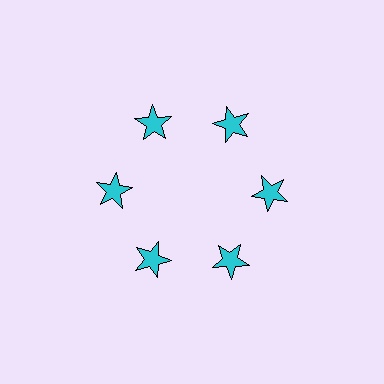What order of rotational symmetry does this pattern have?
This pattern has 6-fold rotational symmetry.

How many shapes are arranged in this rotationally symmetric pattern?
There are 6 shapes, arranged in 6 groups of 1.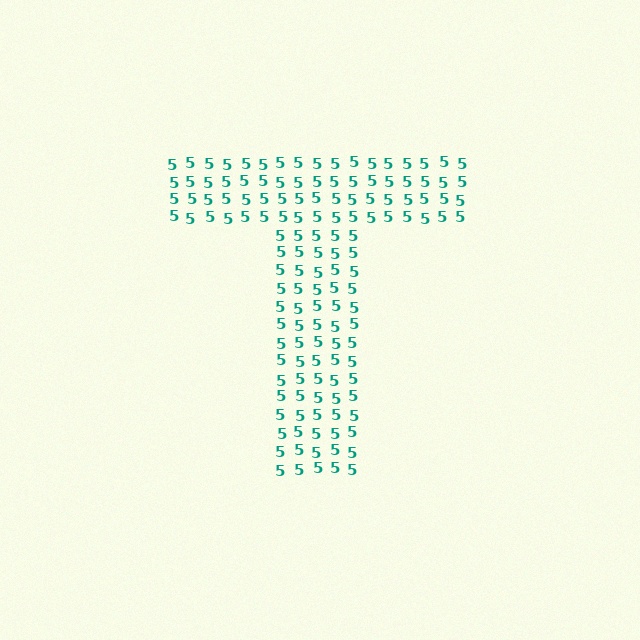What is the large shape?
The large shape is the letter T.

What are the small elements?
The small elements are digit 5's.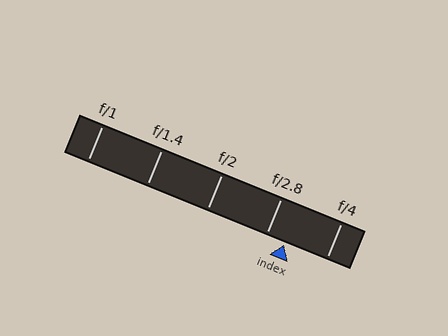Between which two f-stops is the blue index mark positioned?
The index mark is between f/2.8 and f/4.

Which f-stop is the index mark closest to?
The index mark is closest to f/2.8.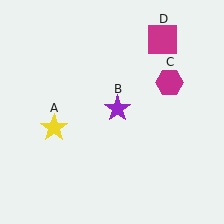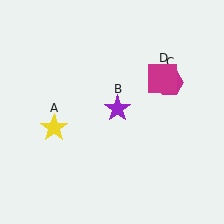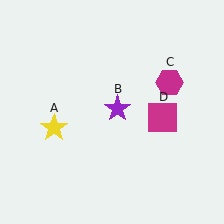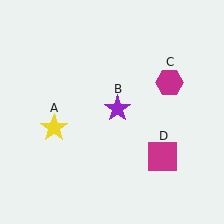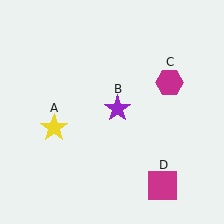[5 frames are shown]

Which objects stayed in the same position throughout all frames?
Yellow star (object A) and purple star (object B) and magenta hexagon (object C) remained stationary.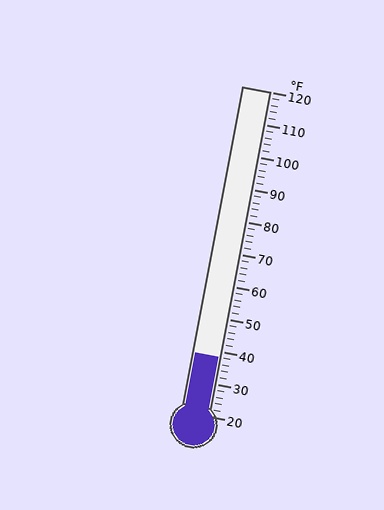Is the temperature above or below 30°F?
The temperature is above 30°F.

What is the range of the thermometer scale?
The thermometer scale ranges from 20°F to 120°F.